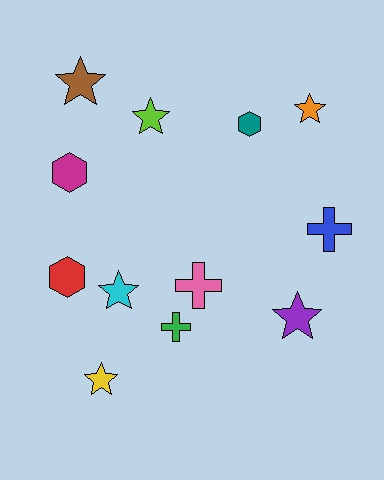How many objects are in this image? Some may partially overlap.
There are 12 objects.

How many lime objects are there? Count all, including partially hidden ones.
There is 1 lime object.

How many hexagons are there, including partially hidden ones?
There are 3 hexagons.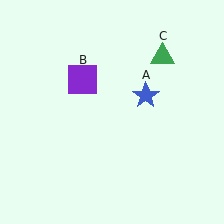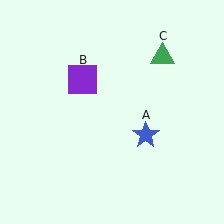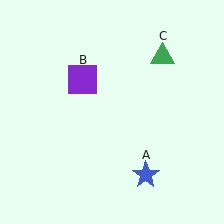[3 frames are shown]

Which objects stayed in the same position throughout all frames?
Purple square (object B) and green triangle (object C) remained stationary.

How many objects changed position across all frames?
1 object changed position: blue star (object A).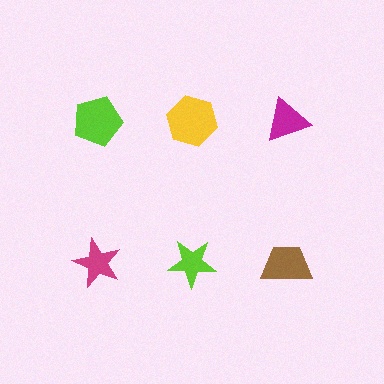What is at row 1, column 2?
A yellow hexagon.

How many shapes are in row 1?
3 shapes.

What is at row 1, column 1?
A lime pentagon.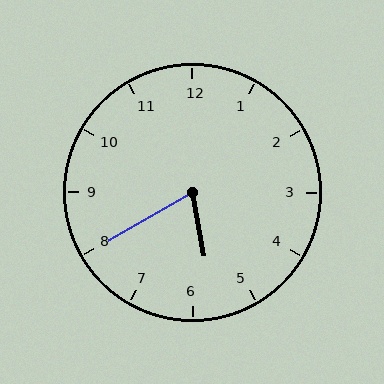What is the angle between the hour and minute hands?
Approximately 70 degrees.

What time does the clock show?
5:40.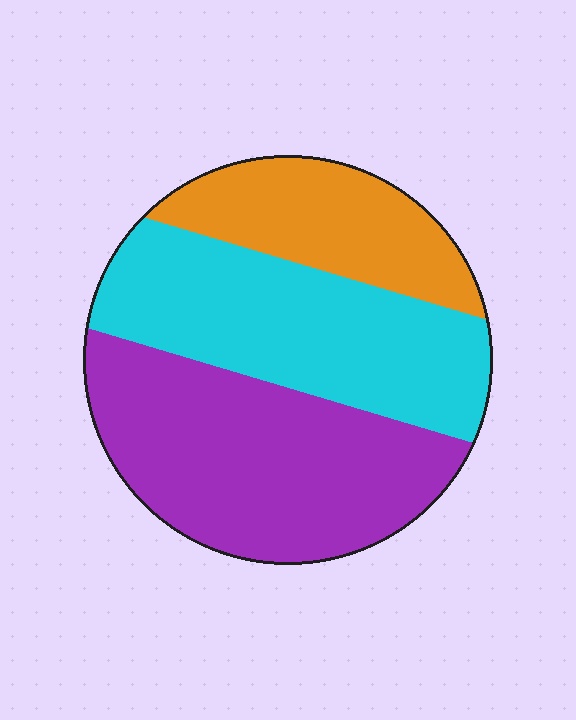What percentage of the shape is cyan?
Cyan takes up about three eighths (3/8) of the shape.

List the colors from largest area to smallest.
From largest to smallest: purple, cyan, orange.